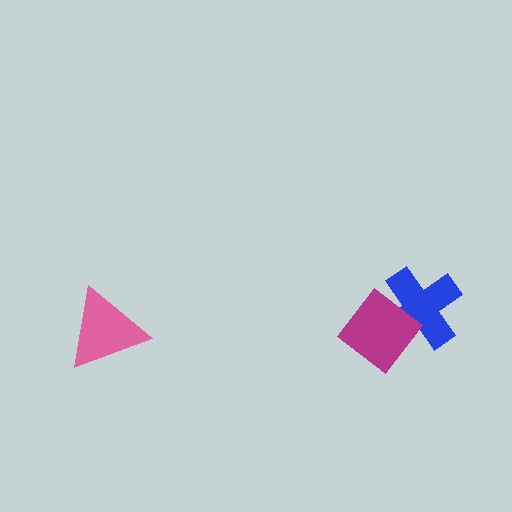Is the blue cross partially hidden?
Yes, it is partially covered by another shape.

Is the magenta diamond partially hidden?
No, no other shape covers it.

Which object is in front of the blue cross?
The magenta diamond is in front of the blue cross.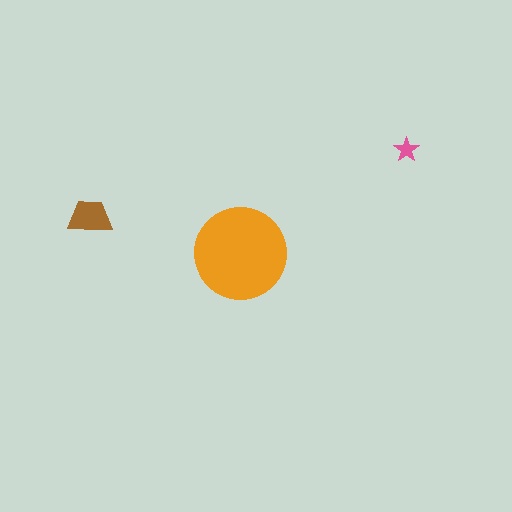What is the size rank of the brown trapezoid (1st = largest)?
2nd.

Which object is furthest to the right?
The pink star is rightmost.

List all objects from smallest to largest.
The pink star, the brown trapezoid, the orange circle.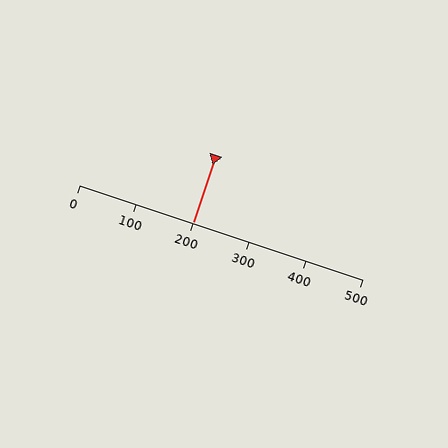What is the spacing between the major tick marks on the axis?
The major ticks are spaced 100 apart.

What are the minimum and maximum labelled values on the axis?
The axis runs from 0 to 500.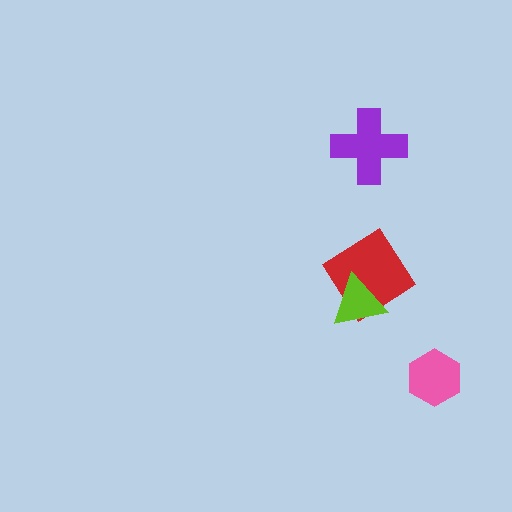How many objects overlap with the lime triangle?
1 object overlaps with the lime triangle.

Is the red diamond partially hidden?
Yes, it is partially covered by another shape.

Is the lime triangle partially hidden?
No, no other shape covers it.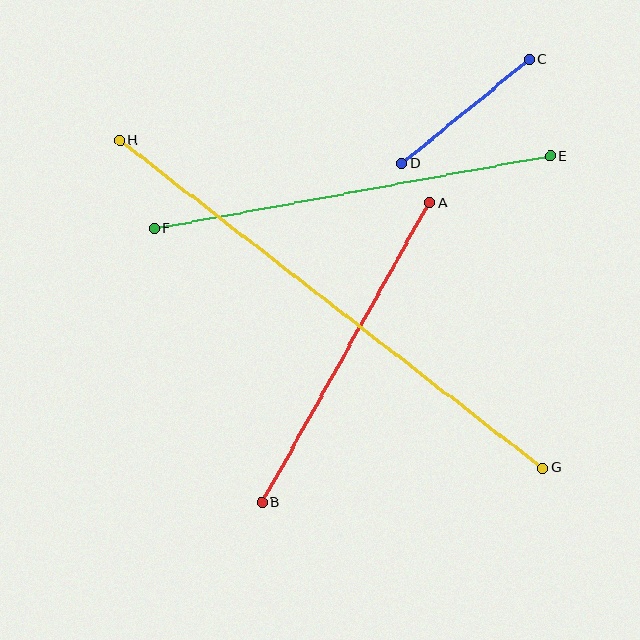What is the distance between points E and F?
The distance is approximately 402 pixels.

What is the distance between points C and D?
The distance is approximately 165 pixels.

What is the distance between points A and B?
The distance is approximately 343 pixels.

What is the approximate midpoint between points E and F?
The midpoint is at approximately (352, 192) pixels.